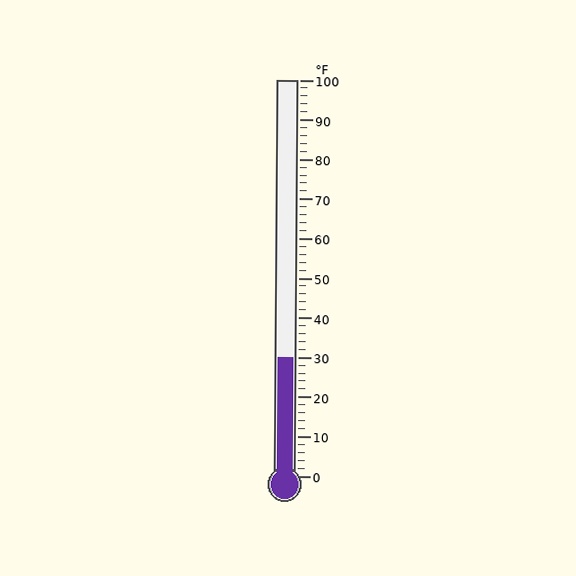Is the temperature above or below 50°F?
The temperature is below 50°F.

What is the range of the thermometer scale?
The thermometer scale ranges from 0°F to 100°F.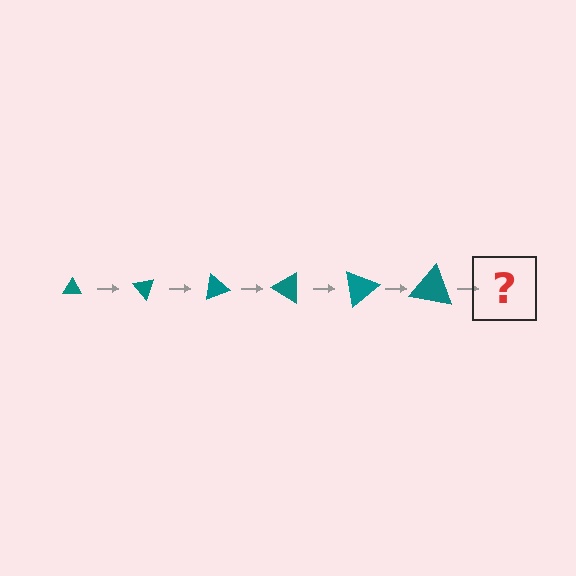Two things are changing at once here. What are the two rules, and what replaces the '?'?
The two rules are that the triangle grows larger each step and it rotates 50 degrees each step. The '?' should be a triangle, larger than the previous one and rotated 300 degrees from the start.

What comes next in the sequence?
The next element should be a triangle, larger than the previous one and rotated 300 degrees from the start.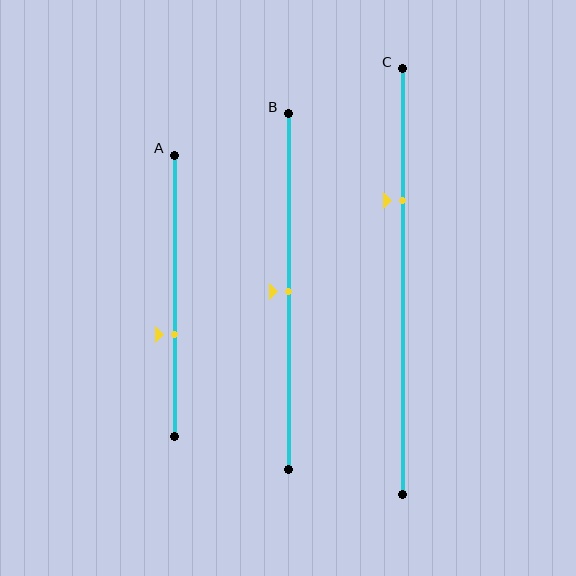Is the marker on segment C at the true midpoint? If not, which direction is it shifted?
No, the marker on segment C is shifted upward by about 19% of the segment length.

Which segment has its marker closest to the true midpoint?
Segment B has its marker closest to the true midpoint.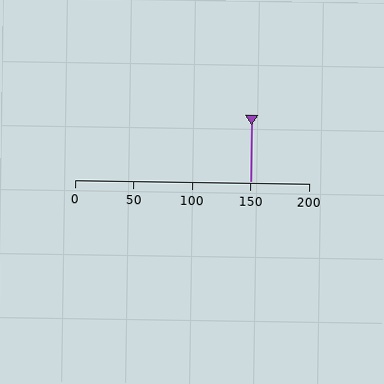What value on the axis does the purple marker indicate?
The marker indicates approximately 150.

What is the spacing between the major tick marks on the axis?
The major ticks are spaced 50 apart.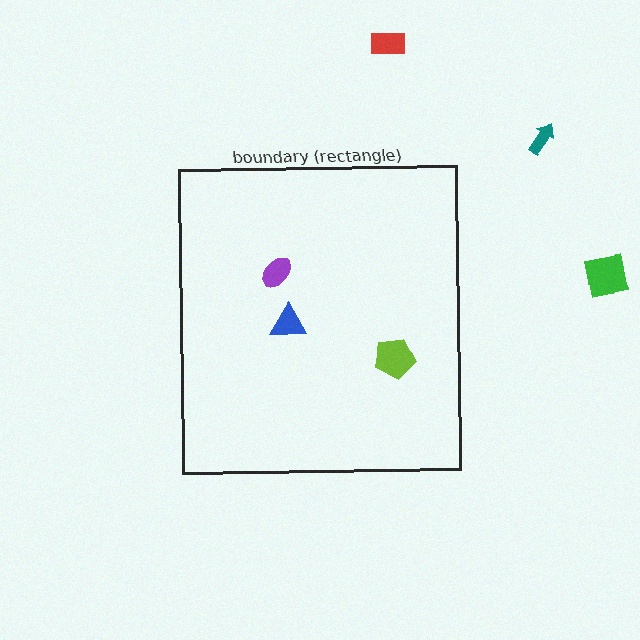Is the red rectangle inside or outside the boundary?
Outside.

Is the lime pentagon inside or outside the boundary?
Inside.